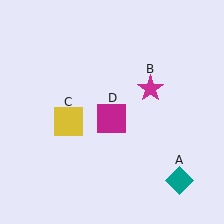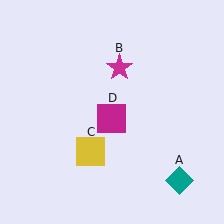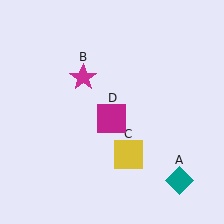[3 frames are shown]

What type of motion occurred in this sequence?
The magenta star (object B), yellow square (object C) rotated counterclockwise around the center of the scene.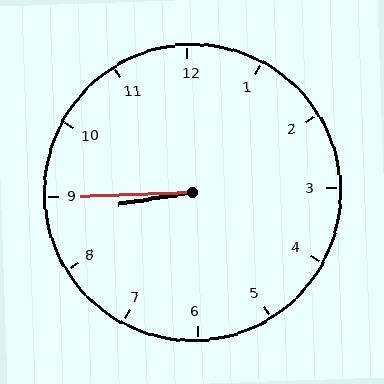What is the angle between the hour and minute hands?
Approximately 8 degrees.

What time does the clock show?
8:45.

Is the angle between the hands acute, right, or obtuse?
It is acute.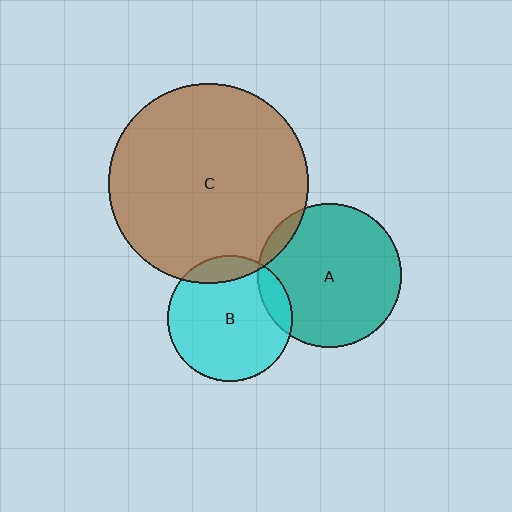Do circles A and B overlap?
Yes.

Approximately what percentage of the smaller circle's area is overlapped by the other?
Approximately 10%.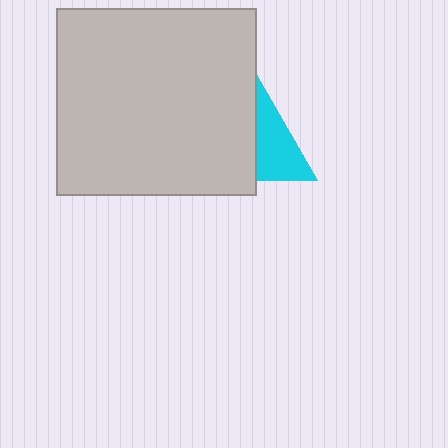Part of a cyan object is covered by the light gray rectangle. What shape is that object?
It is a triangle.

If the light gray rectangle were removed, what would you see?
You would see the complete cyan triangle.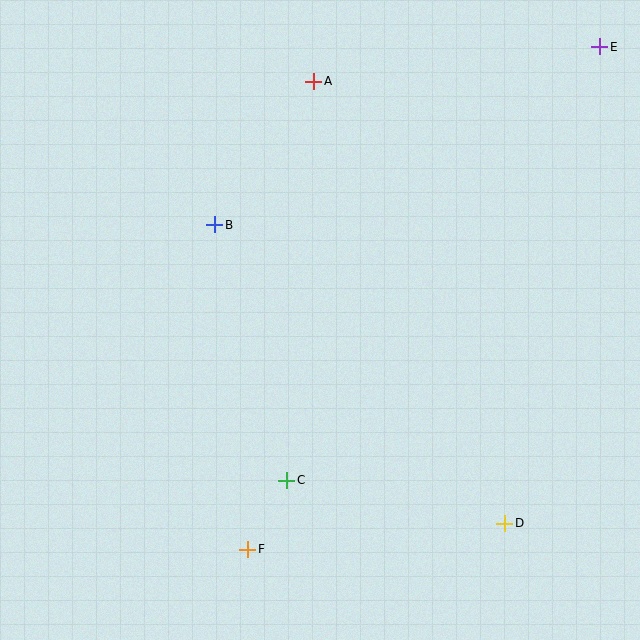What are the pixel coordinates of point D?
Point D is at (505, 523).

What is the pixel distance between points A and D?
The distance between A and D is 482 pixels.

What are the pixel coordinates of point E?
Point E is at (600, 47).